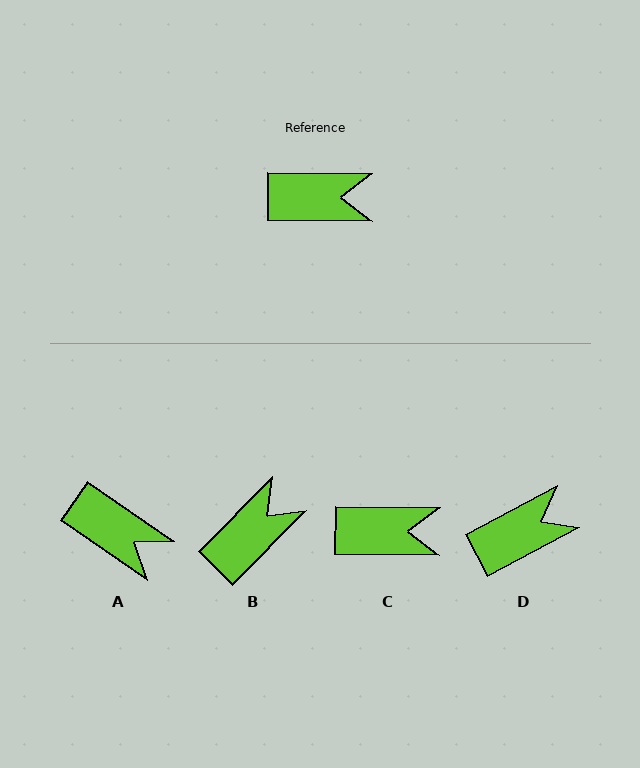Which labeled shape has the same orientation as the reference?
C.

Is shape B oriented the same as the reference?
No, it is off by about 46 degrees.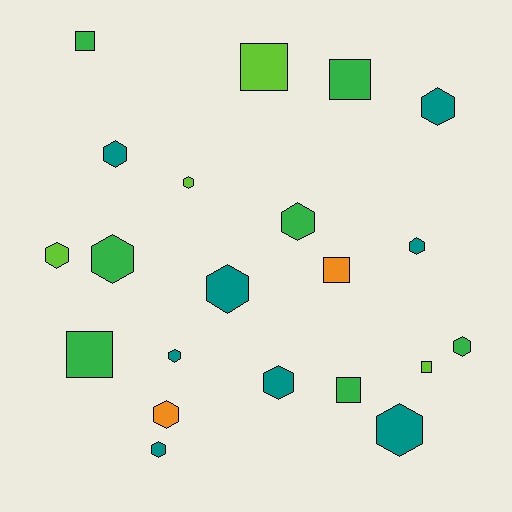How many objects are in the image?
There are 21 objects.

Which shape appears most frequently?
Hexagon, with 14 objects.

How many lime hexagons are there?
There are 2 lime hexagons.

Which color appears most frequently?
Teal, with 8 objects.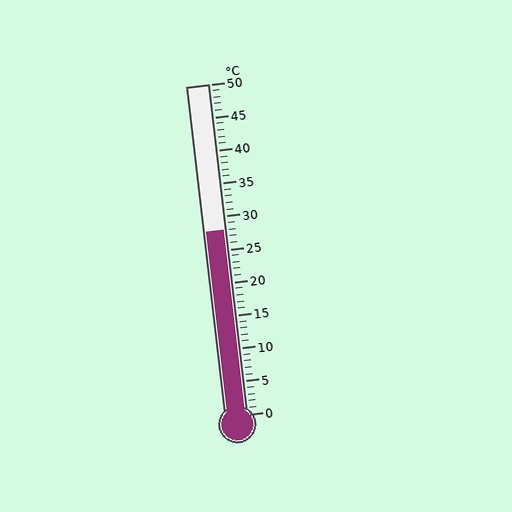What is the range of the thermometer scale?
The thermometer scale ranges from 0°C to 50°C.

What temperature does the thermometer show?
The thermometer shows approximately 28°C.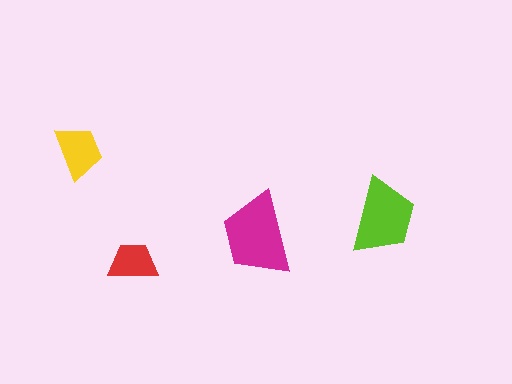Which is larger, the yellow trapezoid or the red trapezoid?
The yellow one.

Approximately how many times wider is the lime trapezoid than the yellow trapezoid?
About 1.5 times wider.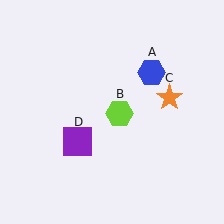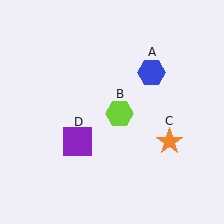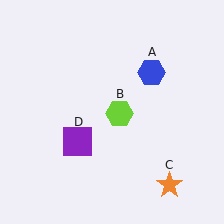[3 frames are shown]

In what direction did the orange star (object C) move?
The orange star (object C) moved down.